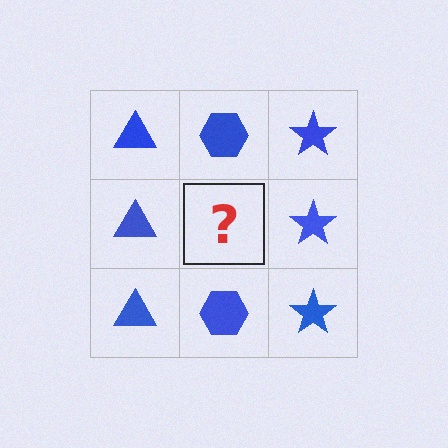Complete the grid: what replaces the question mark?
The question mark should be replaced with a blue hexagon.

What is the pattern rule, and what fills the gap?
The rule is that each column has a consistent shape. The gap should be filled with a blue hexagon.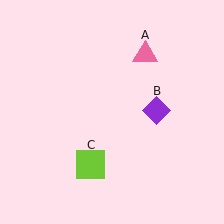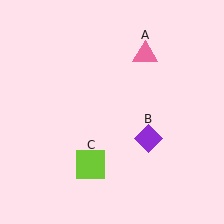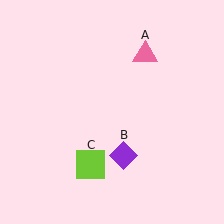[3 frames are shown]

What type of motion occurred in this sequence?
The purple diamond (object B) rotated clockwise around the center of the scene.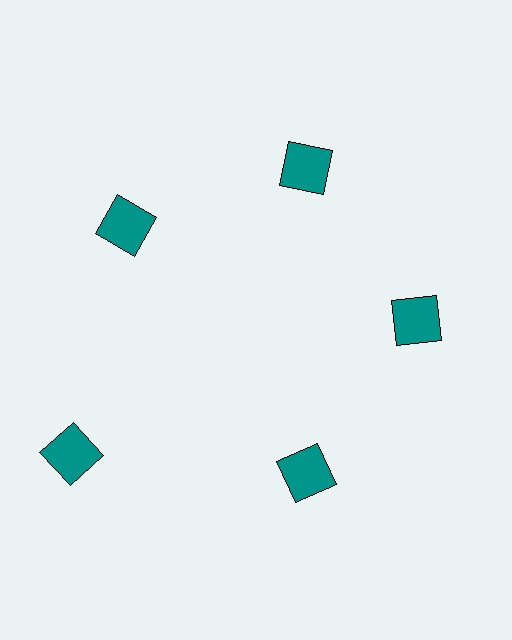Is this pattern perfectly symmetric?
No. The 5 teal squares are arranged in a ring, but one element near the 8 o'clock position is pushed outward from the center, breaking the 5-fold rotational symmetry.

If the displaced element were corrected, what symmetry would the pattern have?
It would have 5-fold rotational symmetry — the pattern would map onto itself every 72 degrees.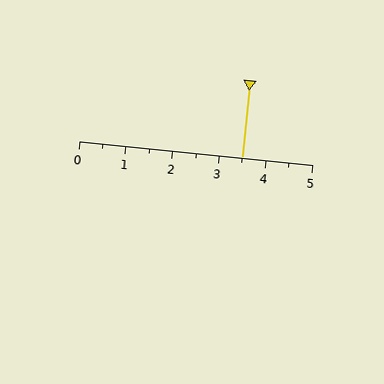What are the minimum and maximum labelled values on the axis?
The axis runs from 0 to 5.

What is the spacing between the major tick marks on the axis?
The major ticks are spaced 1 apart.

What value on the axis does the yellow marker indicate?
The marker indicates approximately 3.5.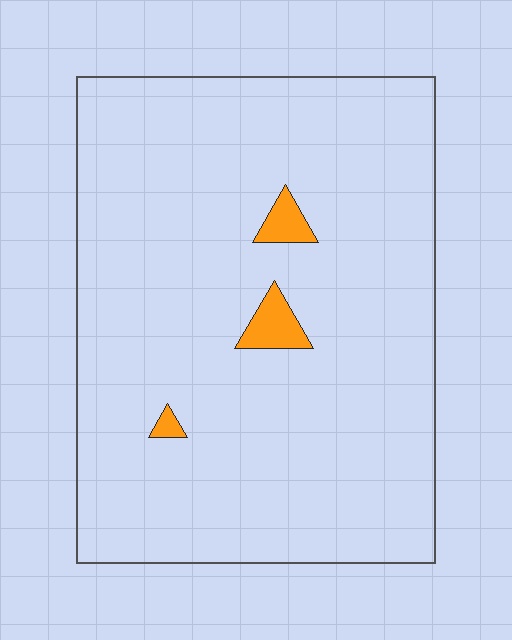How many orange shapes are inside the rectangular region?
3.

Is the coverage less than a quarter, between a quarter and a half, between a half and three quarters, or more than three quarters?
Less than a quarter.